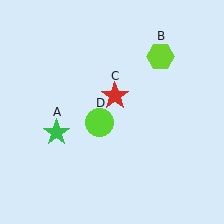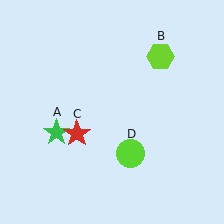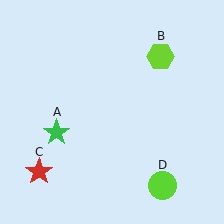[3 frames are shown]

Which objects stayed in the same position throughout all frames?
Green star (object A) and lime hexagon (object B) remained stationary.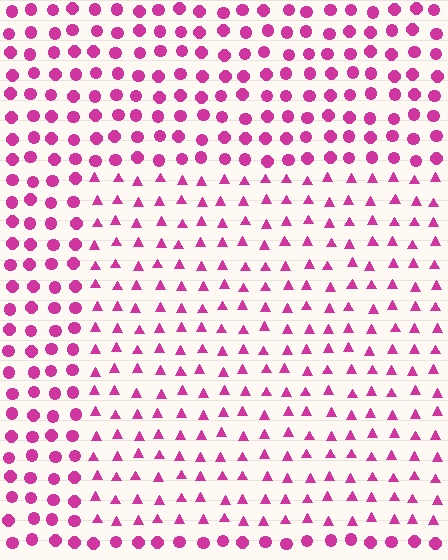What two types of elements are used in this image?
The image uses triangles inside the rectangle region and circles outside it.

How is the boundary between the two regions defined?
The boundary is defined by a change in element shape: triangles inside vs. circles outside. All elements share the same color and spacing.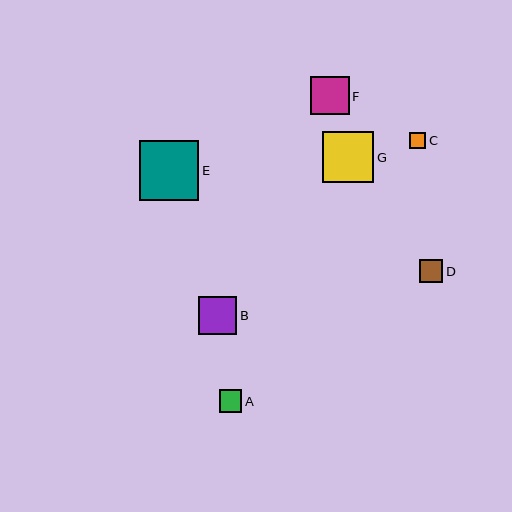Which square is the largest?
Square E is the largest with a size of approximately 60 pixels.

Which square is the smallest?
Square C is the smallest with a size of approximately 16 pixels.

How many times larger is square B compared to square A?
Square B is approximately 1.7 times the size of square A.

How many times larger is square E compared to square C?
Square E is approximately 3.8 times the size of square C.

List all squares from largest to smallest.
From largest to smallest: E, G, B, F, D, A, C.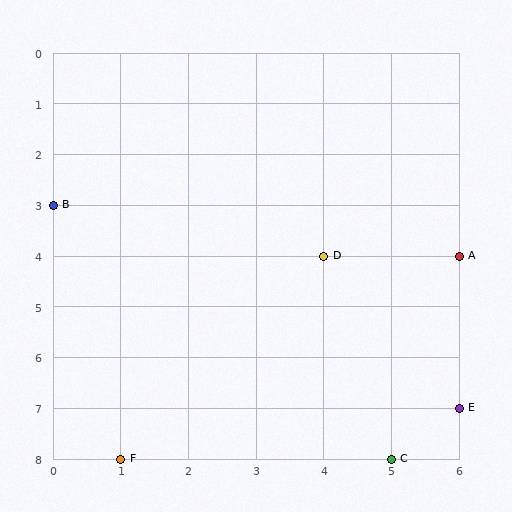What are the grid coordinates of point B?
Point B is at grid coordinates (0, 3).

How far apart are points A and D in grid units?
Points A and D are 2 columns apart.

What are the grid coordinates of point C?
Point C is at grid coordinates (5, 8).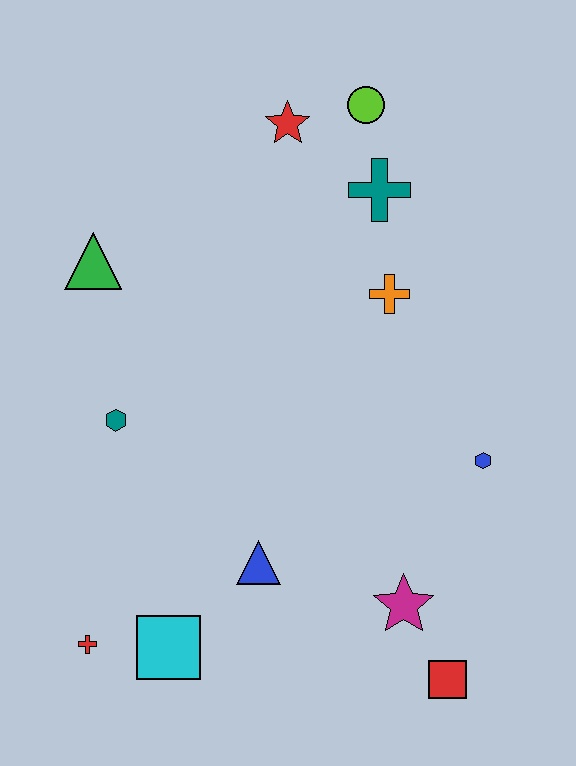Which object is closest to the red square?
The magenta star is closest to the red square.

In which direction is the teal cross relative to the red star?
The teal cross is to the right of the red star.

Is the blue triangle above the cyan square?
Yes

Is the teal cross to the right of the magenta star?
No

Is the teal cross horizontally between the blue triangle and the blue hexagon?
Yes